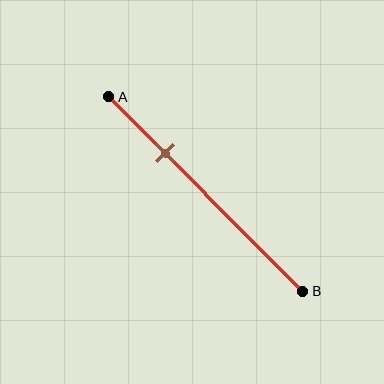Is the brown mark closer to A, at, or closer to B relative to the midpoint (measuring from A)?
The brown mark is closer to point A than the midpoint of segment AB.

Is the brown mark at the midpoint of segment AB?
No, the mark is at about 30% from A, not at the 50% midpoint.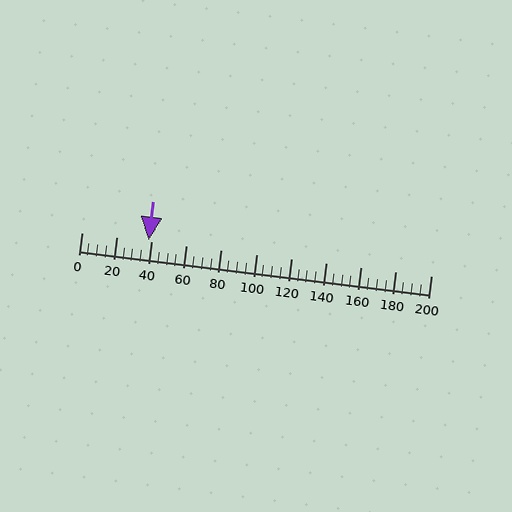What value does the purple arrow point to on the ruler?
The purple arrow points to approximately 38.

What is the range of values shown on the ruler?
The ruler shows values from 0 to 200.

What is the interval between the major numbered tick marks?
The major tick marks are spaced 20 units apart.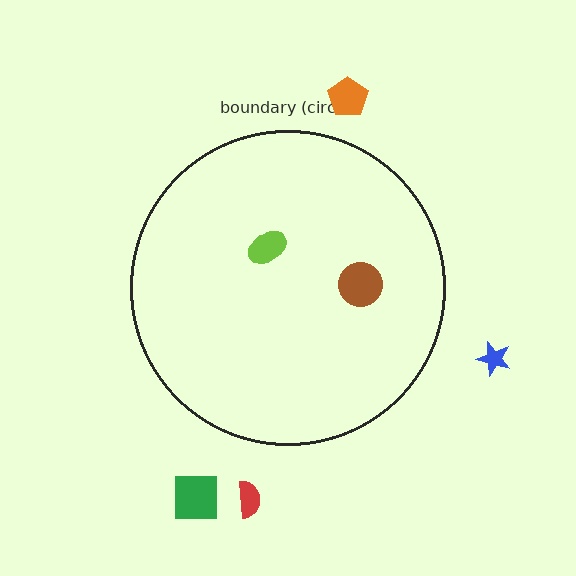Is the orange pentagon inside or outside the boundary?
Outside.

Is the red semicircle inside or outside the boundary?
Outside.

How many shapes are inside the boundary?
2 inside, 4 outside.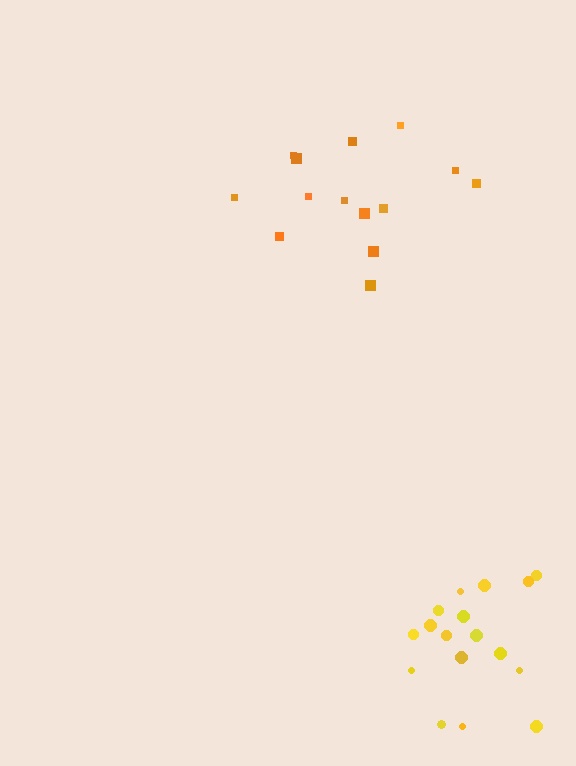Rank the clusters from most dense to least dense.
yellow, orange.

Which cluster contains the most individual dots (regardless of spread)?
Yellow (17).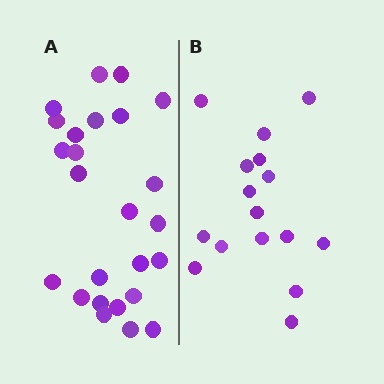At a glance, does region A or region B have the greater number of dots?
Region A (the left region) has more dots.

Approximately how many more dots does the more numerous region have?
Region A has roughly 8 or so more dots than region B.